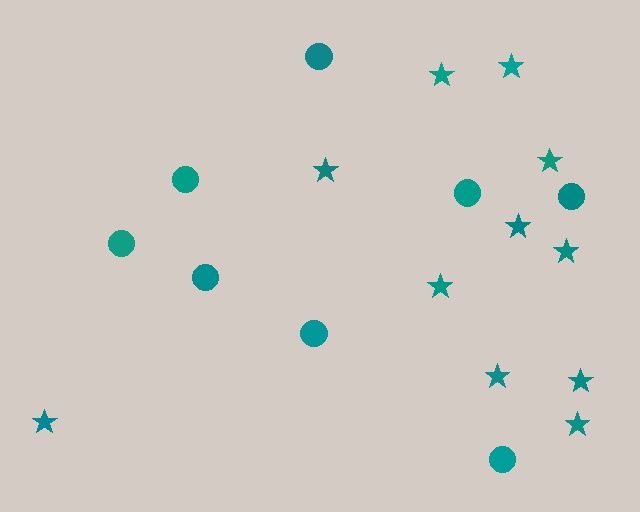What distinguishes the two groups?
There are 2 groups: one group of circles (8) and one group of stars (11).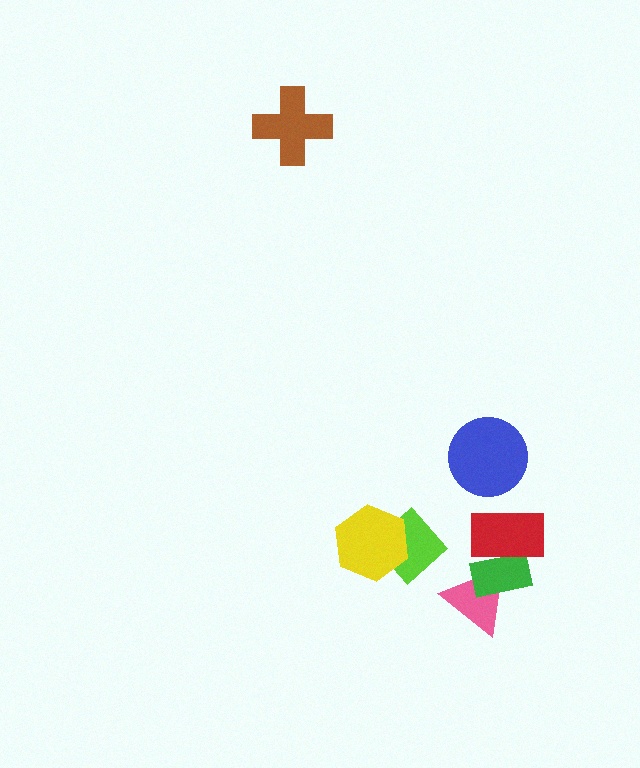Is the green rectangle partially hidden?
Yes, it is partially covered by another shape.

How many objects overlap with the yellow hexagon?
1 object overlaps with the yellow hexagon.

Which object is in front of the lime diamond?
The yellow hexagon is in front of the lime diamond.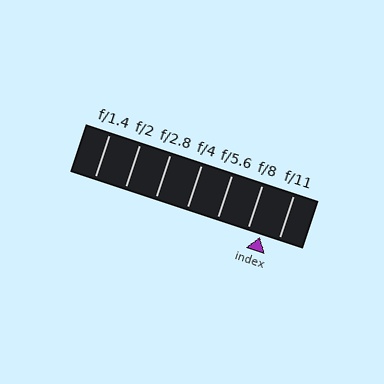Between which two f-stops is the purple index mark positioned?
The index mark is between f/8 and f/11.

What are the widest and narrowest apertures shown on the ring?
The widest aperture shown is f/1.4 and the narrowest is f/11.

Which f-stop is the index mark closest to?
The index mark is closest to f/8.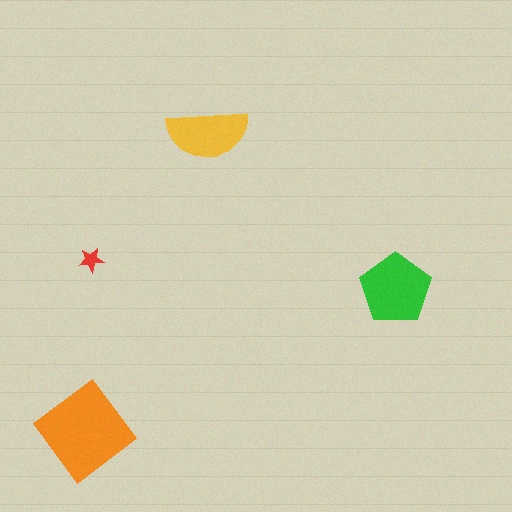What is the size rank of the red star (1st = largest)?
4th.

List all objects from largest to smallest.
The orange diamond, the green pentagon, the yellow semicircle, the red star.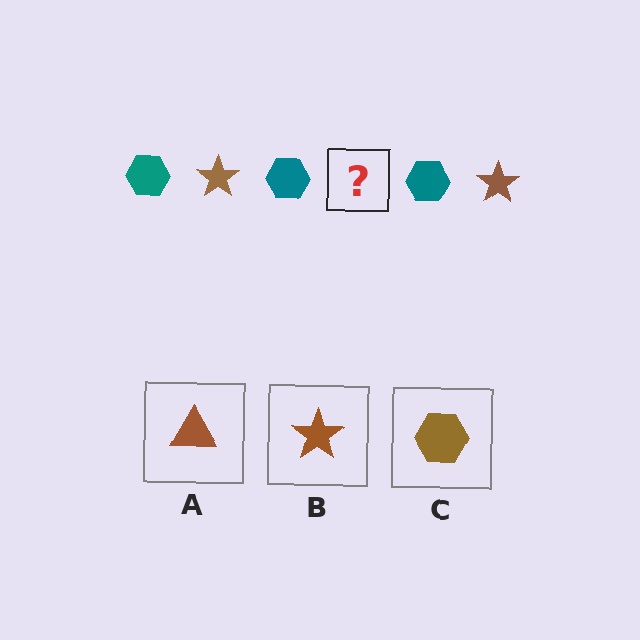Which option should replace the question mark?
Option B.